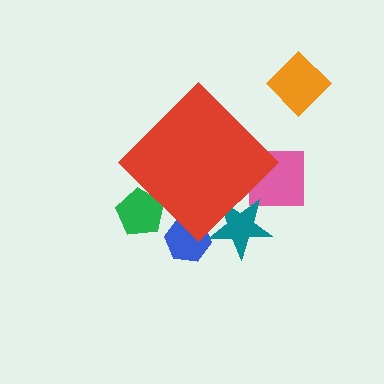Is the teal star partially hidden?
Yes, the teal star is partially hidden behind the red diamond.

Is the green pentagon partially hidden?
Yes, the green pentagon is partially hidden behind the red diamond.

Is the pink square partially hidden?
Yes, the pink square is partially hidden behind the red diamond.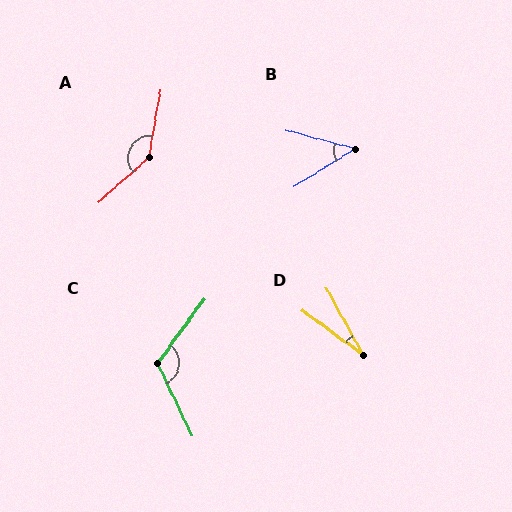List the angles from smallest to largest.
D (25°), B (47°), C (118°), A (141°).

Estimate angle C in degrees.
Approximately 118 degrees.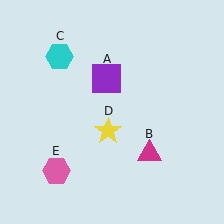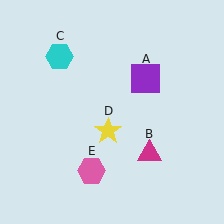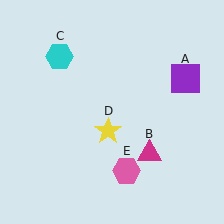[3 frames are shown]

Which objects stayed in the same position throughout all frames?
Magenta triangle (object B) and cyan hexagon (object C) and yellow star (object D) remained stationary.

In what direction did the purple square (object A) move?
The purple square (object A) moved right.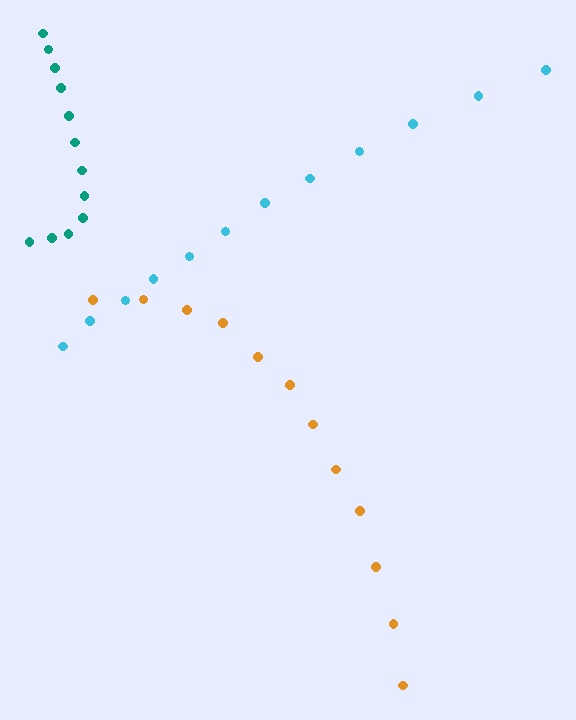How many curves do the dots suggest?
There are 3 distinct paths.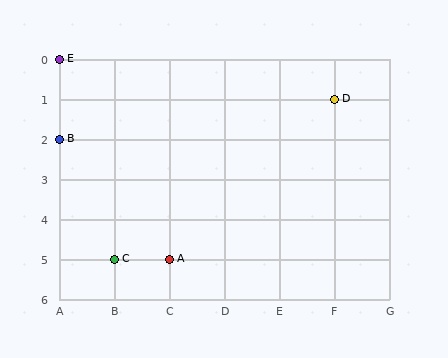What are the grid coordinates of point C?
Point C is at grid coordinates (B, 5).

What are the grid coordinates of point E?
Point E is at grid coordinates (A, 0).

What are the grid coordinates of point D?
Point D is at grid coordinates (F, 1).